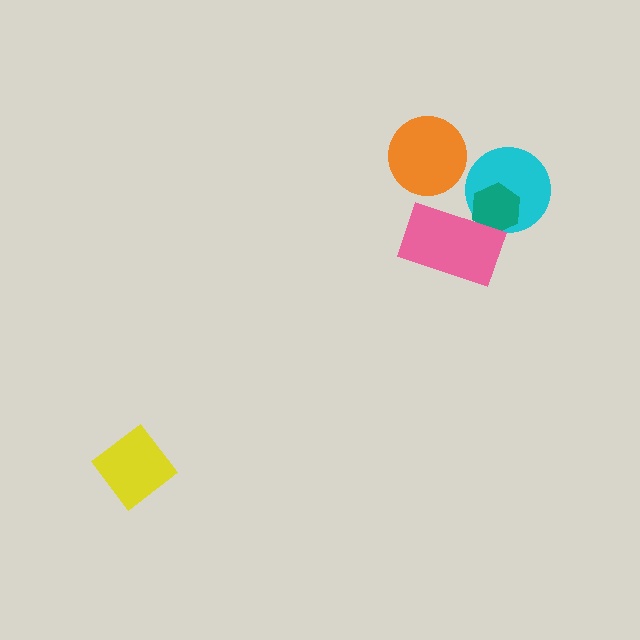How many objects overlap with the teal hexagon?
2 objects overlap with the teal hexagon.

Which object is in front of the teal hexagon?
The pink rectangle is in front of the teal hexagon.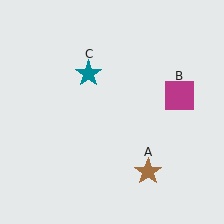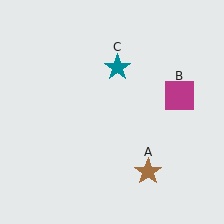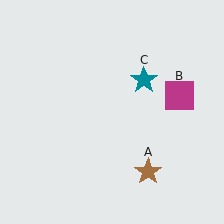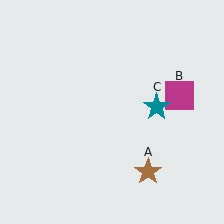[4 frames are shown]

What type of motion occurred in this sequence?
The teal star (object C) rotated clockwise around the center of the scene.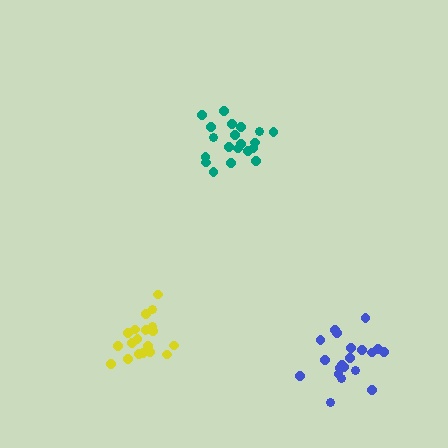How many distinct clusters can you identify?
There are 3 distinct clusters.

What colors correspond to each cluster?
The clusters are colored: blue, teal, yellow.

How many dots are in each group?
Group 1: 20 dots, Group 2: 20 dots, Group 3: 20 dots (60 total).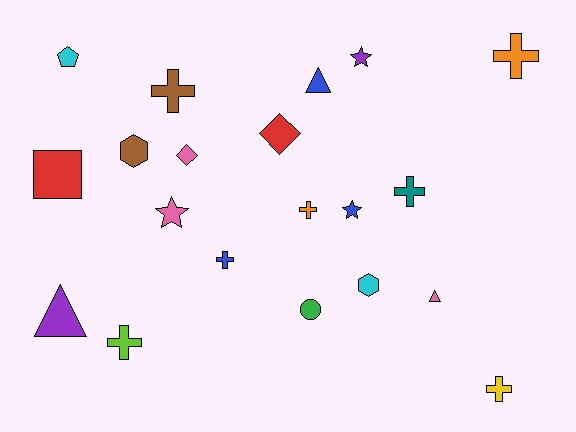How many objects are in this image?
There are 20 objects.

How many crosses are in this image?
There are 7 crosses.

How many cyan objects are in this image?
There are 2 cyan objects.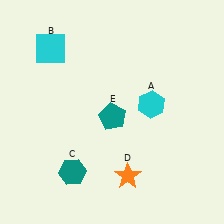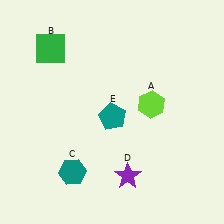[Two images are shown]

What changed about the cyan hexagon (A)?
In Image 1, A is cyan. In Image 2, it changed to lime.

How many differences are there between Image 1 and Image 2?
There are 3 differences between the two images.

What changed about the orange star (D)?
In Image 1, D is orange. In Image 2, it changed to purple.